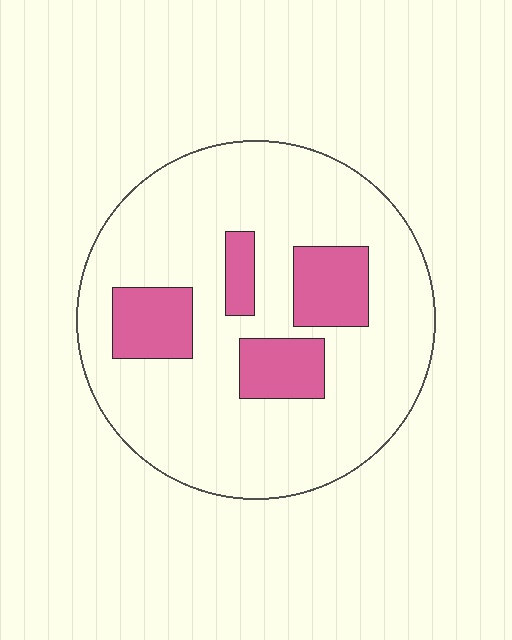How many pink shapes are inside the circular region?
4.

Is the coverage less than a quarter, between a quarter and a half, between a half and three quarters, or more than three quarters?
Less than a quarter.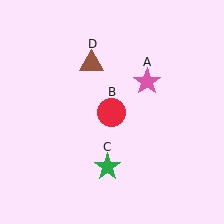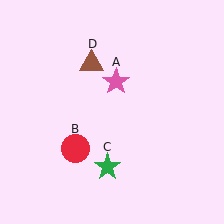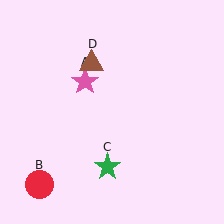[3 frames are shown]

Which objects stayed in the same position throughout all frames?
Green star (object C) and brown triangle (object D) remained stationary.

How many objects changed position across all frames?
2 objects changed position: pink star (object A), red circle (object B).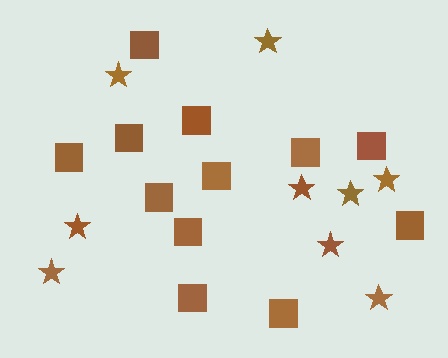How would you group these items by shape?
There are 2 groups: one group of stars (9) and one group of squares (12).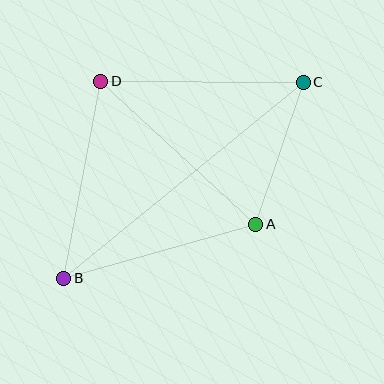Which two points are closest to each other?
Points A and C are closest to each other.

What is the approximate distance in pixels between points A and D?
The distance between A and D is approximately 211 pixels.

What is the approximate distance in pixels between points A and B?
The distance between A and B is approximately 199 pixels.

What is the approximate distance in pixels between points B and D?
The distance between B and D is approximately 200 pixels.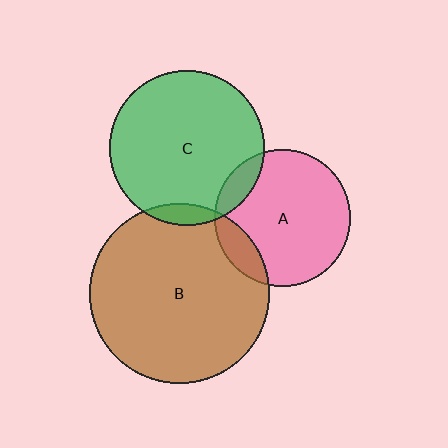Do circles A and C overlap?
Yes.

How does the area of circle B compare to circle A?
Approximately 1.7 times.